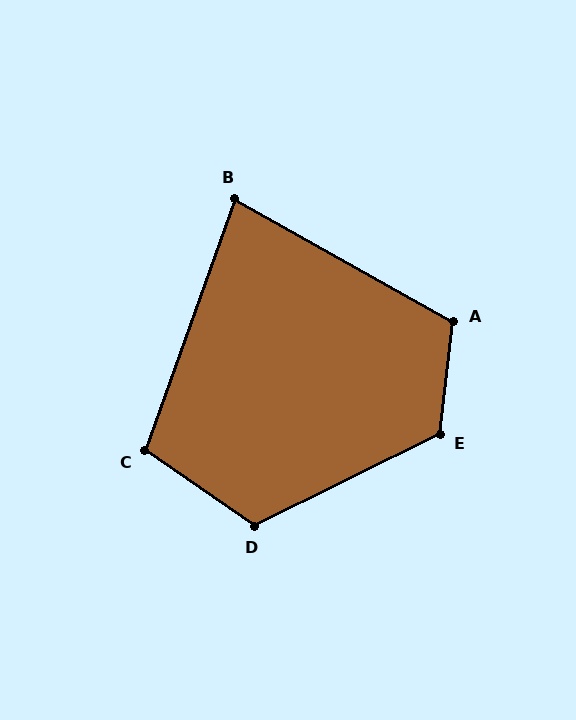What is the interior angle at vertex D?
Approximately 119 degrees (obtuse).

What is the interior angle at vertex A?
Approximately 113 degrees (obtuse).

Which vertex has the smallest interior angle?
B, at approximately 80 degrees.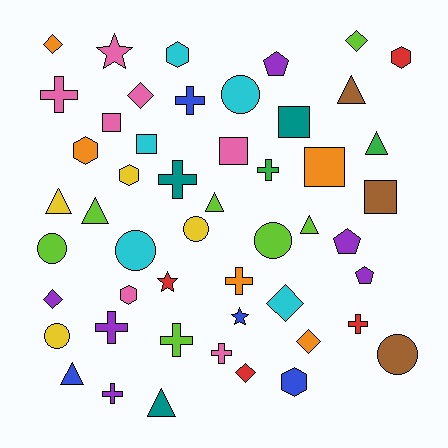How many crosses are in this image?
There are 10 crosses.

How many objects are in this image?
There are 50 objects.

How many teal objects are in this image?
There are 3 teal objects.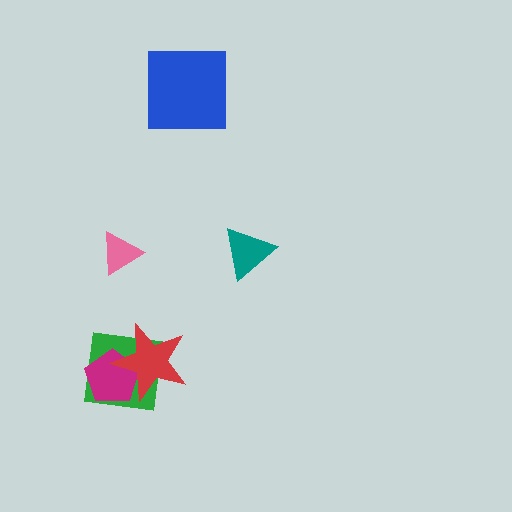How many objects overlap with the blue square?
0 objects overlap with the blue square.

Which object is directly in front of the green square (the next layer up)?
The magenta pentagon is directly in front of the green square.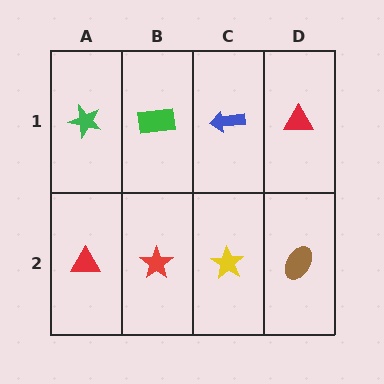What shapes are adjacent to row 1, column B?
A red star (row 2, column B), a green star (row 1, column A), a blue arrow (row 1, column C).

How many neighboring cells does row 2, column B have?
3.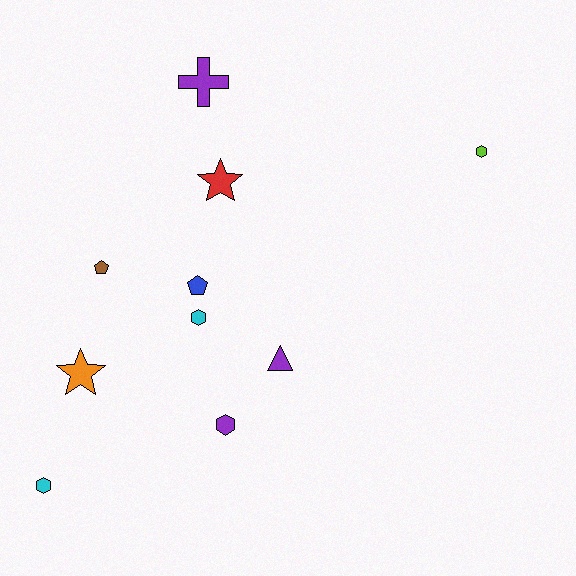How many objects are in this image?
There are 10 objects.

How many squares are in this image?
There are no squares.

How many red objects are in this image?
There is 1 red object.